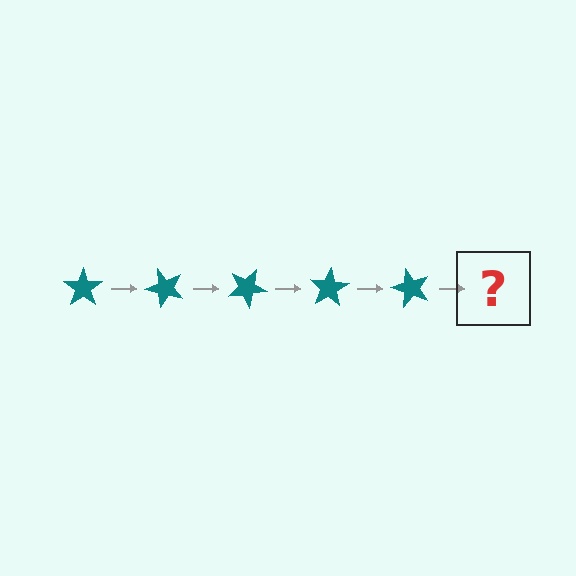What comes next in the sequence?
The next element should be a teal star rotated 250 degrees.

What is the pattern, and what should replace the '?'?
The pattern is that the star rotates 50 degrees each step. The '?' should be a teal star rotated 250 degrees.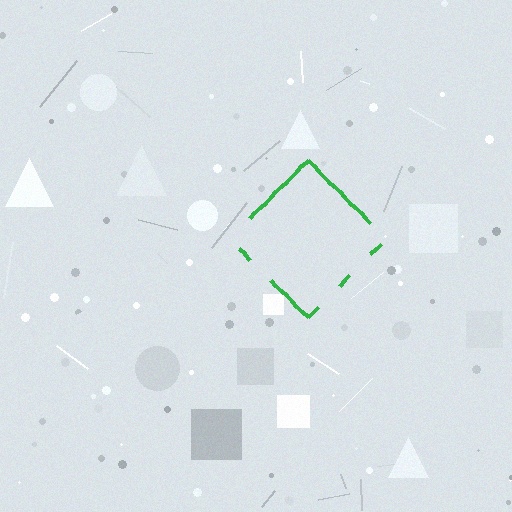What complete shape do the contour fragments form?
The contour fragments form a diamond.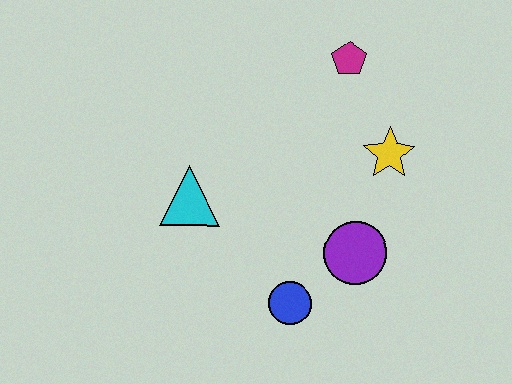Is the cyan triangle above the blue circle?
Yes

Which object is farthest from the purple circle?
The magenta pentagon is farthest from the purple circle.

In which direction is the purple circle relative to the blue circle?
The purple circle is to the right of the blue circle.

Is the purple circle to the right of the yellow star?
No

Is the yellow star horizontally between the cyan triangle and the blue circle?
No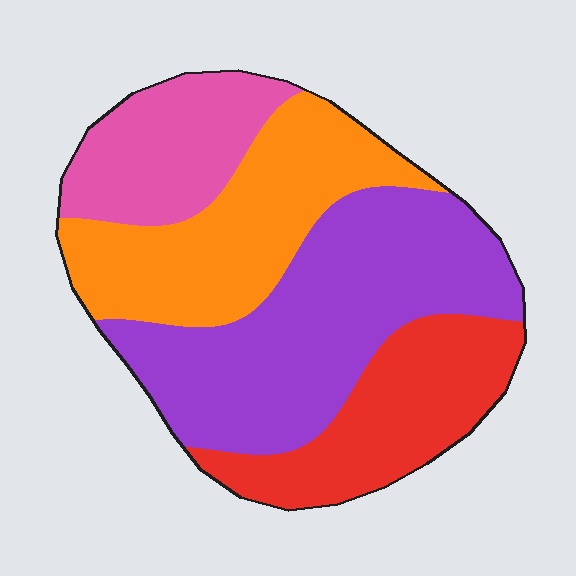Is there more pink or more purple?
Purple.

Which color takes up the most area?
Purple, at roughly 35%.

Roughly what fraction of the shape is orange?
Orange takes up about one quarter (1/4) of the shape.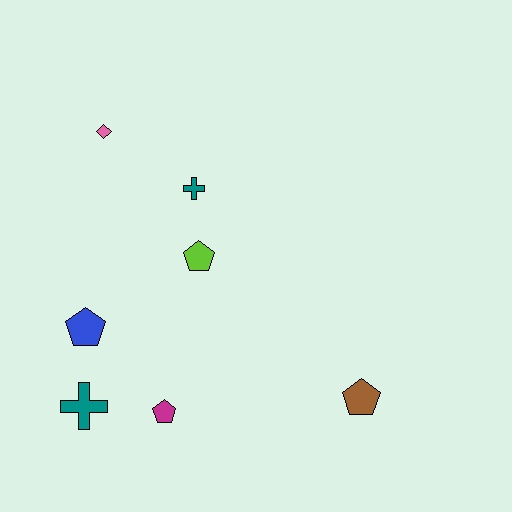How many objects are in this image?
There are 7 objects.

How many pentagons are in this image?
There are 4 pentagons.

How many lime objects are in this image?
There is 1 lime object.